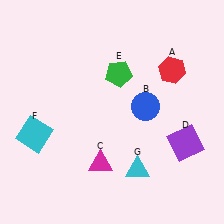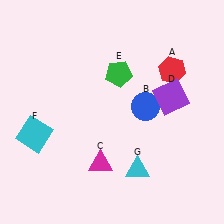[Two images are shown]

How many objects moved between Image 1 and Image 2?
1 object moved between the two images.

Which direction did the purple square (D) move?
The purple square (D) moved up.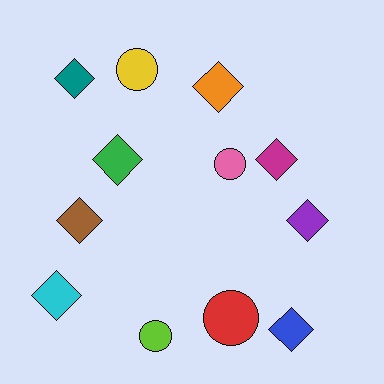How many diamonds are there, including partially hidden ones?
There are 8 diamonds.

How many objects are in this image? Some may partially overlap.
There are 12 objects.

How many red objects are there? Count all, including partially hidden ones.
There is 1 red object.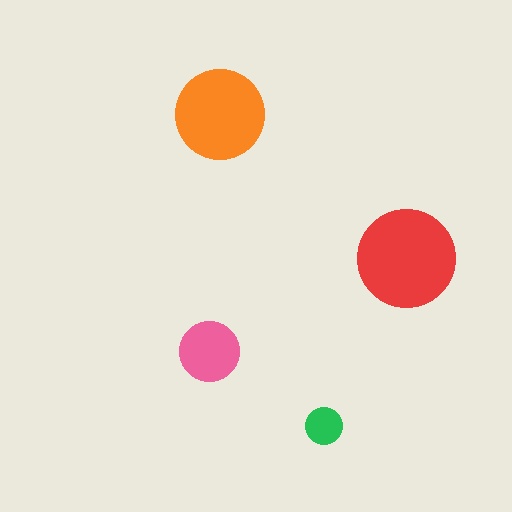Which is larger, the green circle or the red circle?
The red one.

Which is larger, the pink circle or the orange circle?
The orange one.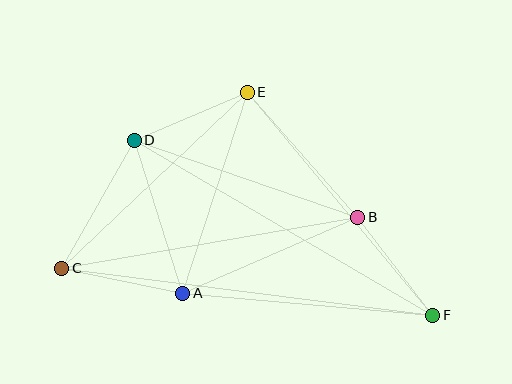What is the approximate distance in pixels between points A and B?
The distance between A and B is approximately 191 pixels.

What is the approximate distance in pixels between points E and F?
The distance between E and F is approximately 290 pixels.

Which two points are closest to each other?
Points D and E are closest to each other.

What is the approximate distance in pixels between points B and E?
The distance between B and E is approximately 167 pixels.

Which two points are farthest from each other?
Points C and F are farthest from each other.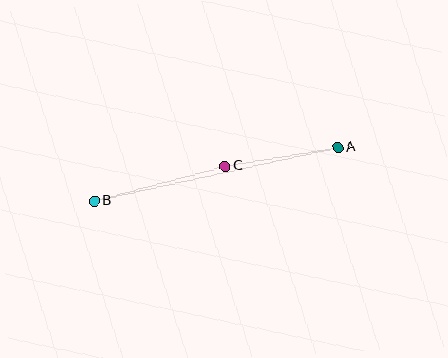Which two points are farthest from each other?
Points A and B are farthest from each other.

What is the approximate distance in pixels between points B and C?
The distance between B and C is approximately 135 pixels.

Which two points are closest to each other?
Points A and C are closest to each other.